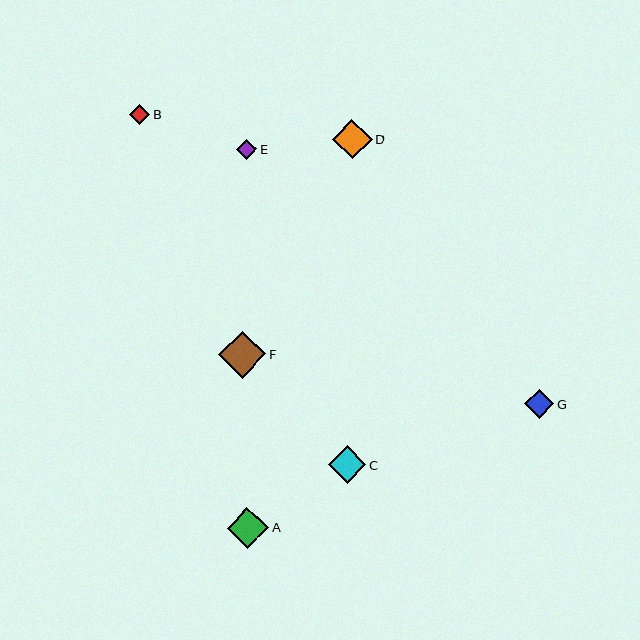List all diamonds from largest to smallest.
From largest to smallest: F, A, D, C, G, E, B.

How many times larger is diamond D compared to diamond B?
Diamond D is approximately 1.9 times the size of diamond B.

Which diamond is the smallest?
Diamond B is the smallest with a size of approximately 20 pixels.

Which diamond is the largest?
Diamond F is the largest with a size of approximately 47 pixels.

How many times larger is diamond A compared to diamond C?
Diamond A is approximately 1.1 times the size of diamond C.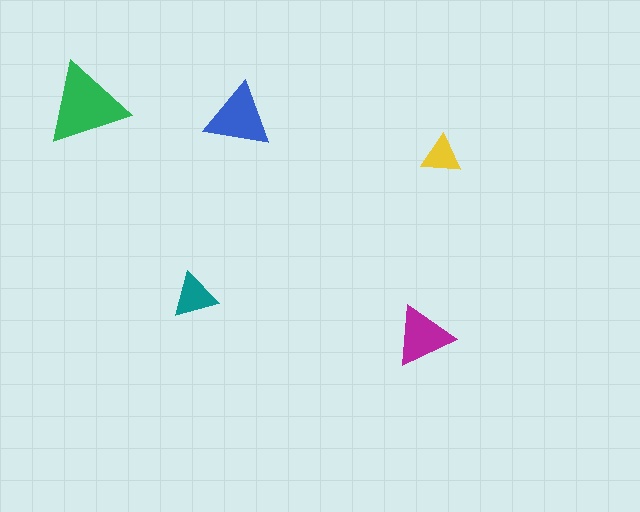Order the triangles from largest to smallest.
the green one, the blue one, the magenta one, the teal one, the yellow one.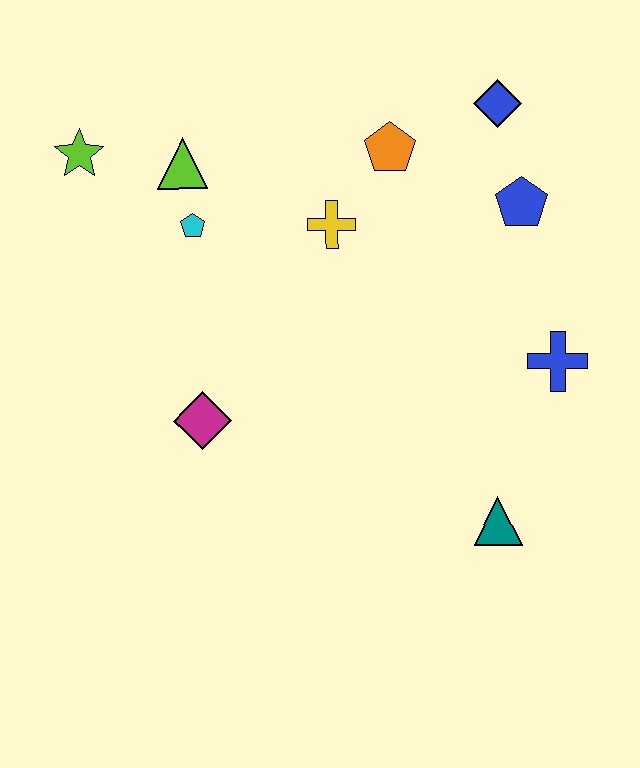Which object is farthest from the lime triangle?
The teal triangle is farthest from the lime triangle.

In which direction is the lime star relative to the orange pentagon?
The lime star is to the left of the orange pentagon.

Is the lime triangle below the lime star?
Yes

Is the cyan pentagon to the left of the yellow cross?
Yes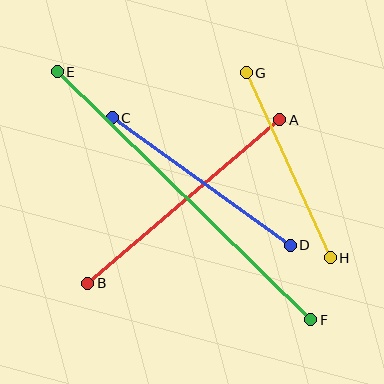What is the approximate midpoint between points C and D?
The midpoint is at approximately (201, 182) pixels.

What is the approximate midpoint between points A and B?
The midpoint is at approximately (184, 201) pixels.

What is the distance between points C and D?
The distance is approximately 219 pixels.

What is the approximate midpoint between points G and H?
The midpoint is at approximately (288, 165) pixels.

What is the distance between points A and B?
The distance is approximately 252 pixels.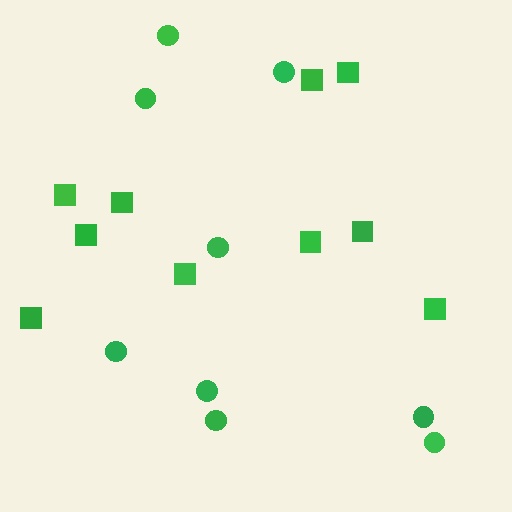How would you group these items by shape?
There are 2 groups: one group of squares (10) and one group of circles (9).